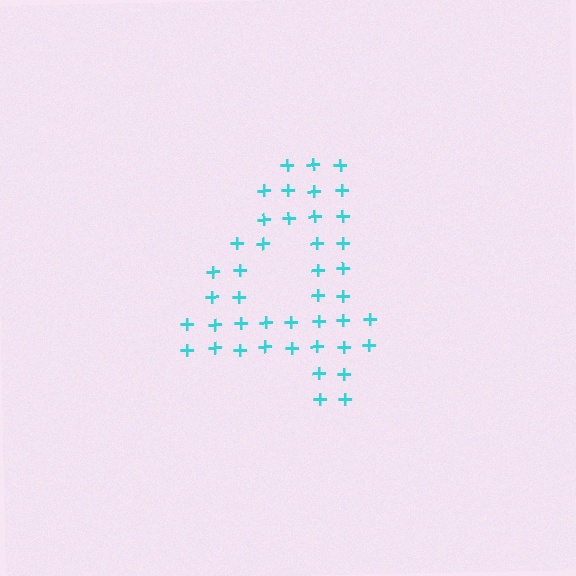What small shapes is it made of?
It is made of small plus signs.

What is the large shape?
The large shape is the digit 4.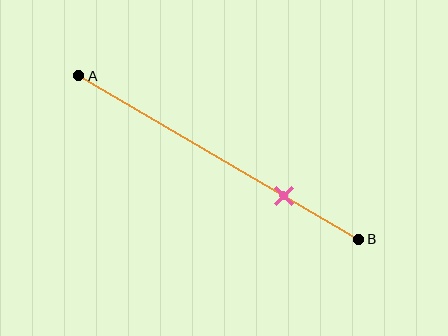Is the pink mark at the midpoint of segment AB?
No, the mark is at about 75% from A, not at the 50% midpoint.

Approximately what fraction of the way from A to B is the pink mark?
The pink mark is approximately 75% of the way from A to B.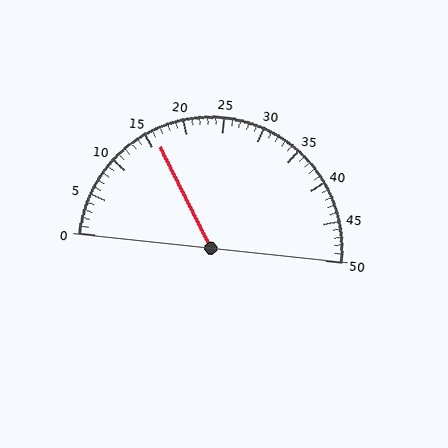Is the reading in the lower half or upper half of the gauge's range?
The reading is in the lower half of the range (0 to 50).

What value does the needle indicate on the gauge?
The needle indicates approximately 16.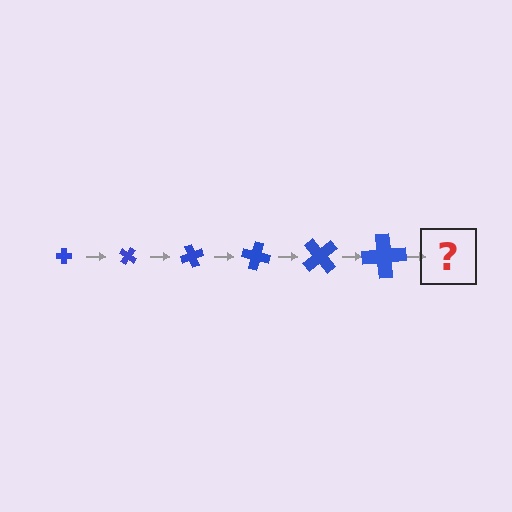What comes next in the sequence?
The next element should be a cross, larger than the previous one and rotated 210 degrees from the start.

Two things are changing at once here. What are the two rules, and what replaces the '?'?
The two rules are that the cross grows larger each step and it rotates 35 degrees each step. The '?' should be a cross, larger than the previous one and rotated 210 degrees from the start.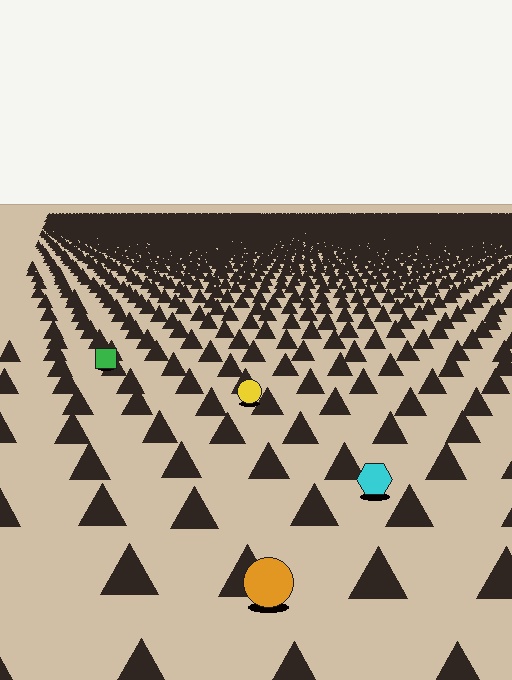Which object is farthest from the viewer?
The green square is farthest from the viewer. It appears smaller and the ground texture around it is denser.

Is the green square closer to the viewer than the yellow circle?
No. The yellow circle is closer — you can tell from the texture gradient: the ground texture is coarser near it.